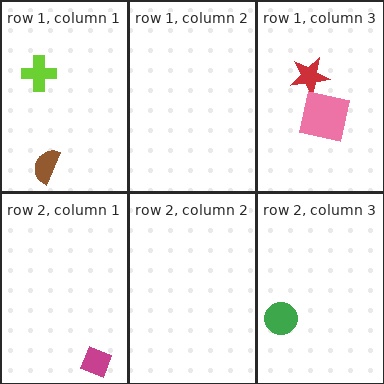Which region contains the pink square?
The row 1, column 3 region.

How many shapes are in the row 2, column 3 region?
1.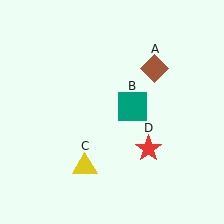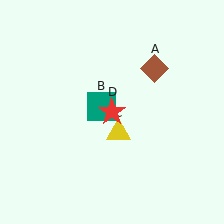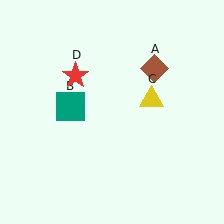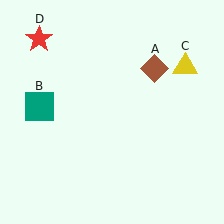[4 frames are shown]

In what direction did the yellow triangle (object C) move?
The yellow triangle (object C) moved up and to the right.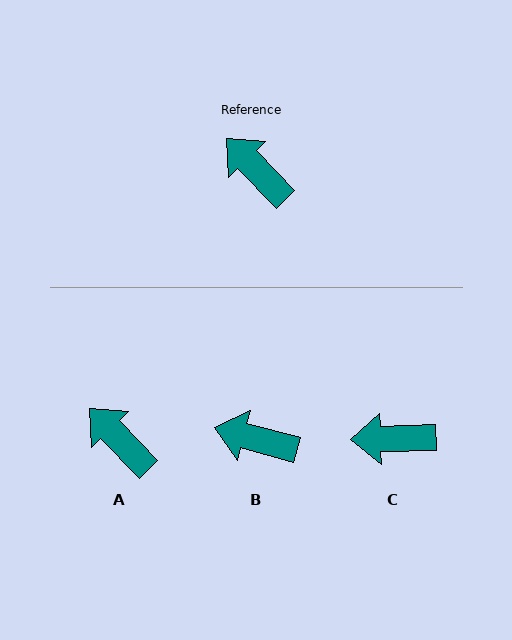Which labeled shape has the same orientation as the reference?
A.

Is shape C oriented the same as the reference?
No, it is off by about 48 degrees.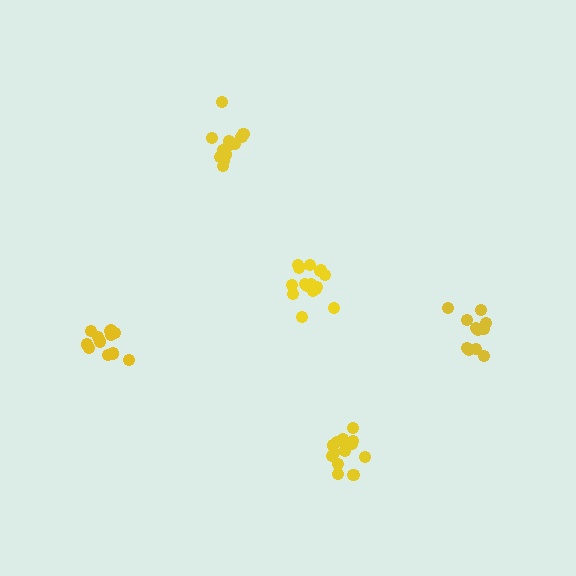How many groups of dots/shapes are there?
There are 5 groups.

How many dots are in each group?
Group 1: 13 dots, Group 2: 12 dots, Group 3: 11 dots, Group 4: 12 dots, Group 5: 16 dots (64 total).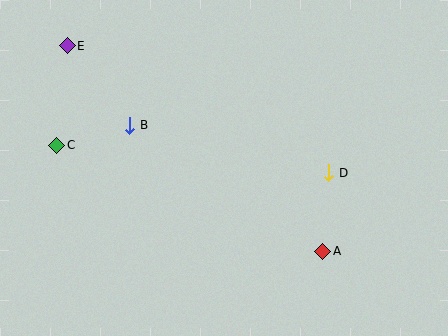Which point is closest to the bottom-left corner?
Point C is closest to the bottom-left corner.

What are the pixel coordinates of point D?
Point D is at (329, 173).